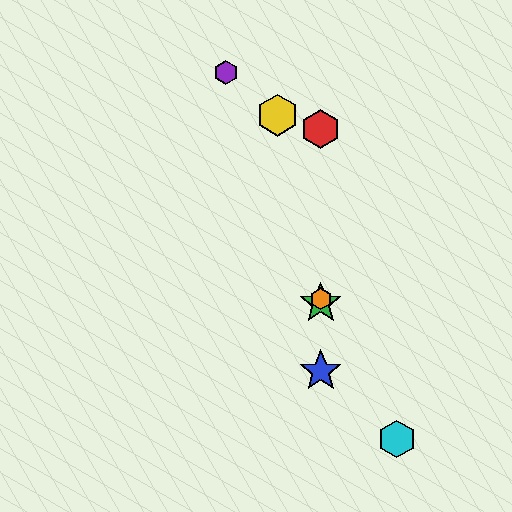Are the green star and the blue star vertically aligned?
Yes, both are at x≈321.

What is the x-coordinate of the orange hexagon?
The orange hexagon is at x≈321.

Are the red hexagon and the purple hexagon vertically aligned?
No, the red hexagon is at x≈321 and the purple hexagon is at x≈226.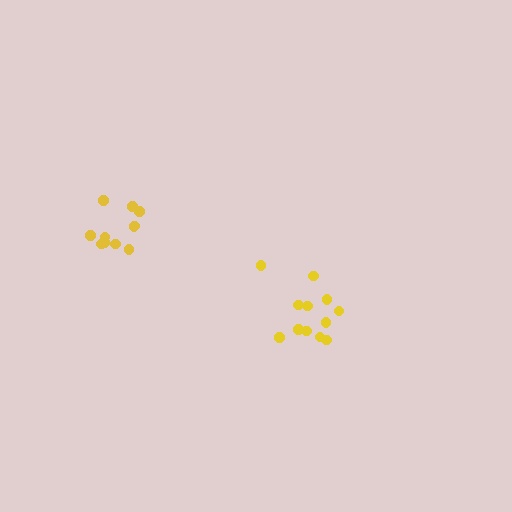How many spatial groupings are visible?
There are 2 spatial groupings.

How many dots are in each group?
Group 1: 12 dots, Group 2: 11 dots (23 total).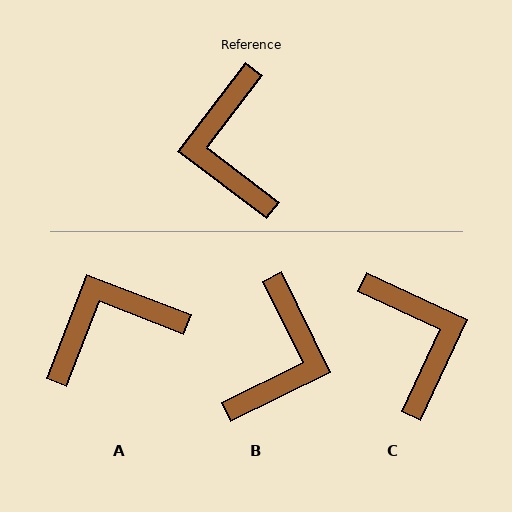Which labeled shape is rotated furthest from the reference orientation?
C, about 168 degrees away.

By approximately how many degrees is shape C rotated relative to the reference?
Approximately 168 degrees clockwise.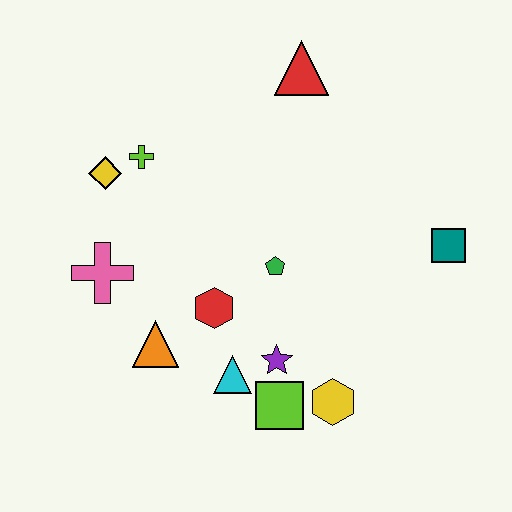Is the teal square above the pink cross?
Yes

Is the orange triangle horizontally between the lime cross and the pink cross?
No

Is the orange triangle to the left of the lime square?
Yes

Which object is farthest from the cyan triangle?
The red triangle is farthest from the cyan triangle.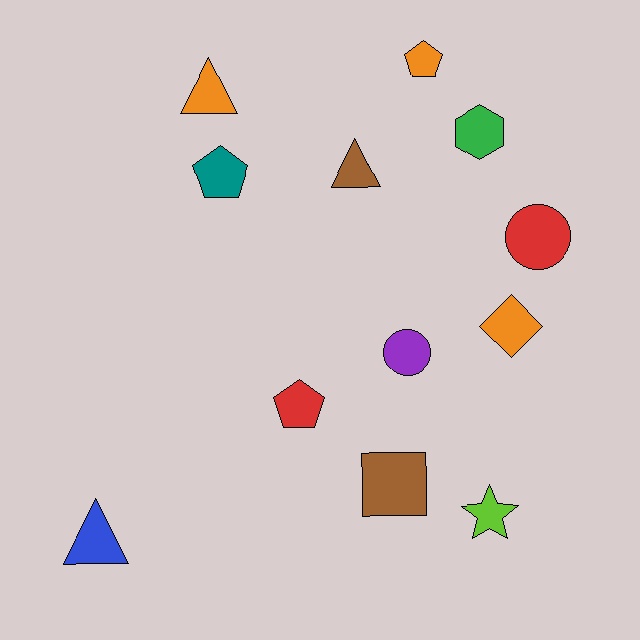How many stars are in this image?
There is 1 star.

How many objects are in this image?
There are 12 objects.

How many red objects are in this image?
There are 2 red objects.